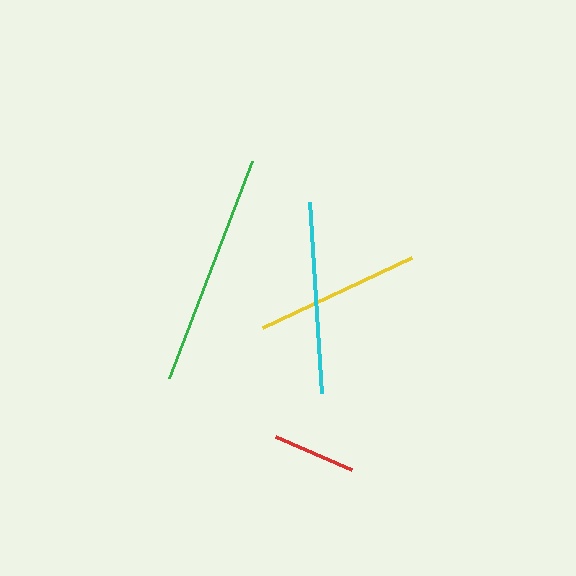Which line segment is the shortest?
The red line is the shortest at approximately 82 pixels.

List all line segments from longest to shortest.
From longest to shortest: green, cyan, yellow, red.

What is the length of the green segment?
The green segment is approximately 232 pixels long.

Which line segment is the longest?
The green line is the longest at approximately 232 pixels.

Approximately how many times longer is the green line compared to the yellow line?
The green line is approximately 1.4 times the length of the yellow line.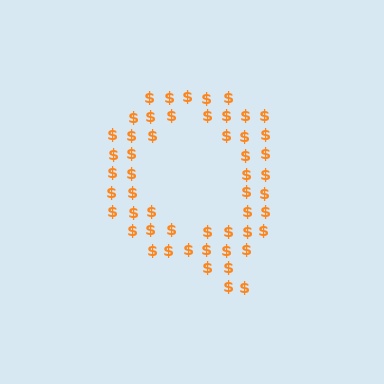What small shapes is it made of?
It is made of small dollar signs.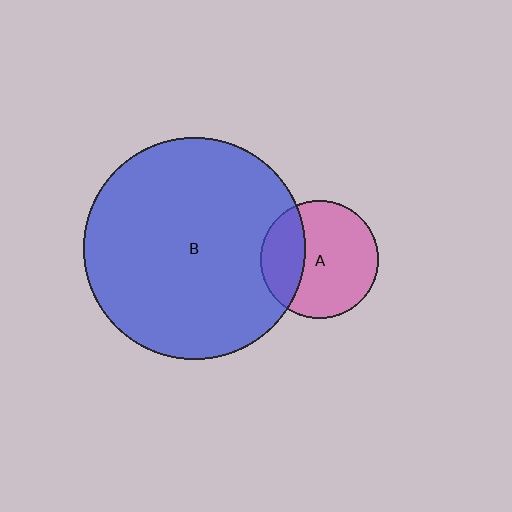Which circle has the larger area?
Circle B (blue).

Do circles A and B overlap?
Yes.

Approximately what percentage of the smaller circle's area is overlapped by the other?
Approximately 30%.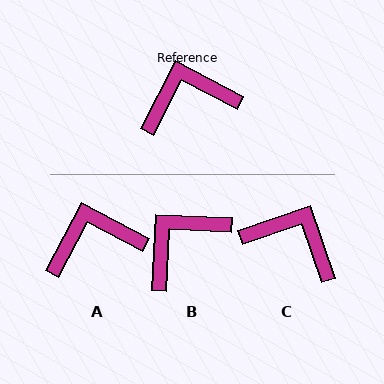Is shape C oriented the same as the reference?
No, it is off by about 43 degrees.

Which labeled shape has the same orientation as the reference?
A.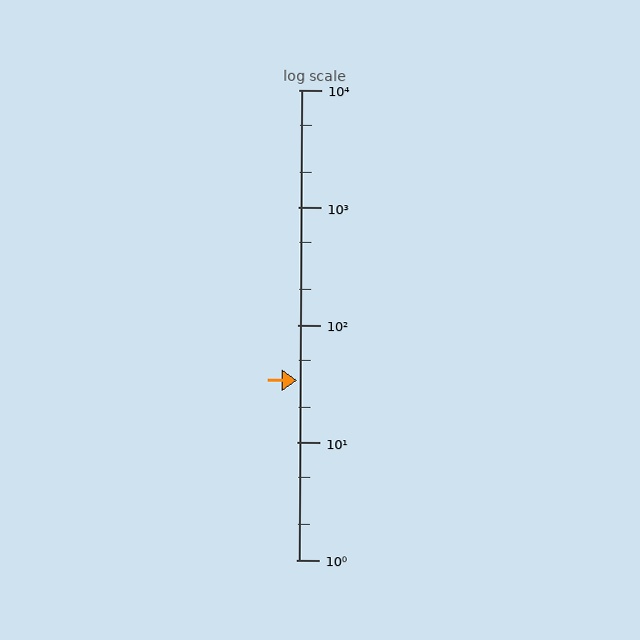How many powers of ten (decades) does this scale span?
The scale spans 4 decades, from 1 to 10000.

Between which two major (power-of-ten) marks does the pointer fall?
The pointer is between 10 and 100.